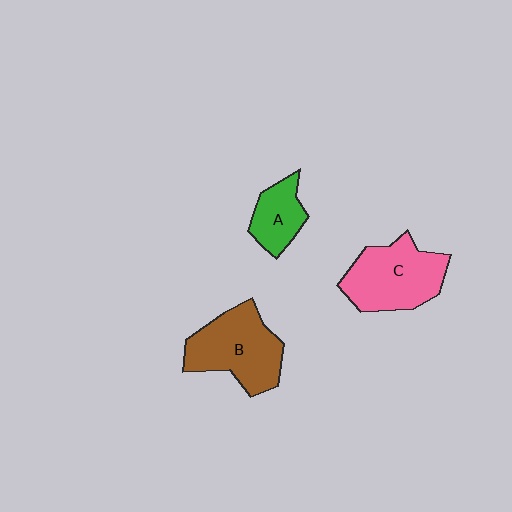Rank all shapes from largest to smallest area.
From largest to smallest: B (brown), C (pink), A (green).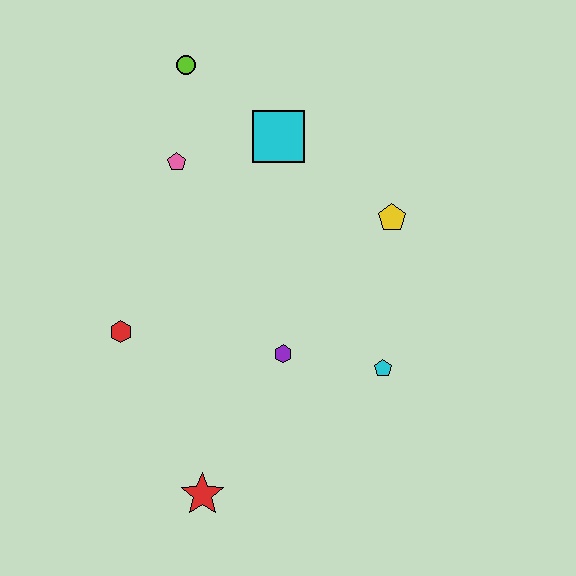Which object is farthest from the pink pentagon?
The red star is farthest from the pink pentagon.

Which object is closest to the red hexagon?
The purple hexagon is closest to the red hexagon.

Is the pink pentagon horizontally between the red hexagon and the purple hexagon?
Yes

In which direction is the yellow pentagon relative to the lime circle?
The yellow pentagon is to the right of the lime circle.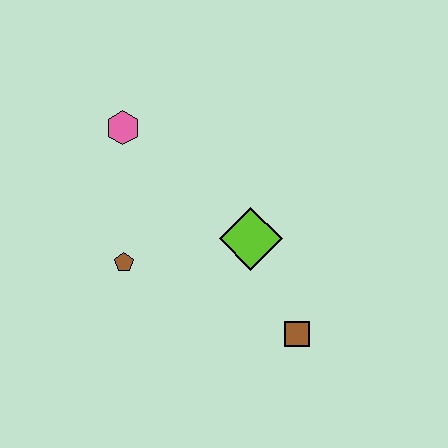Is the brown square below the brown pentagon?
Yes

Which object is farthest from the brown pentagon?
The brown square is farthest from the brown pentagon.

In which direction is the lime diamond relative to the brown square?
The lime diamond is above the brown square.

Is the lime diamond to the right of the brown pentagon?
Yes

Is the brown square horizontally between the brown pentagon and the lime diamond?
No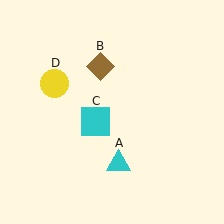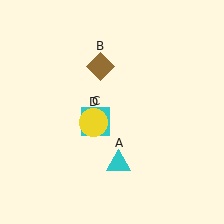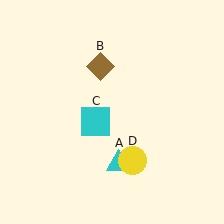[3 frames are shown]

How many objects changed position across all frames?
1 object changed position: yellow circle (object D).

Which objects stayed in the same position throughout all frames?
Cyan triangle (object A) and brown diamond (object B) and cyan square (object C) remained stationary.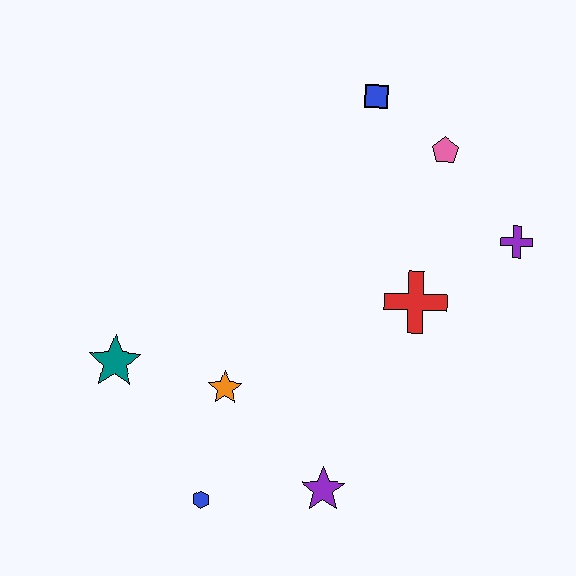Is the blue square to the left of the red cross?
Yes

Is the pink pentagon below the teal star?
No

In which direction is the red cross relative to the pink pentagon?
The red cross is below the pink pentagon.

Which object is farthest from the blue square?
The blue hexagon is farthest from the blue square.